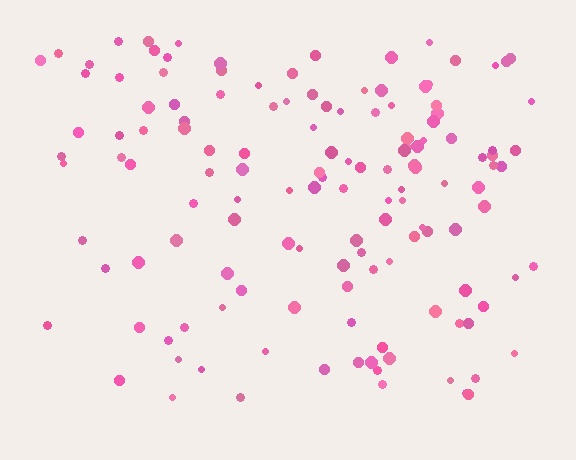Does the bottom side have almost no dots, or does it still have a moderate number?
Still a moderate number, just noticeably fewer than the top.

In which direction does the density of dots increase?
From bottom to top, with the top side densest.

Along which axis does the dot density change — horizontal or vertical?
Vertical.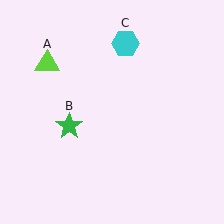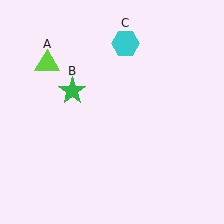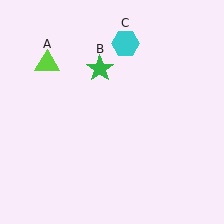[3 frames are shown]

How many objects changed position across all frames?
1 object changed position: green star (object B).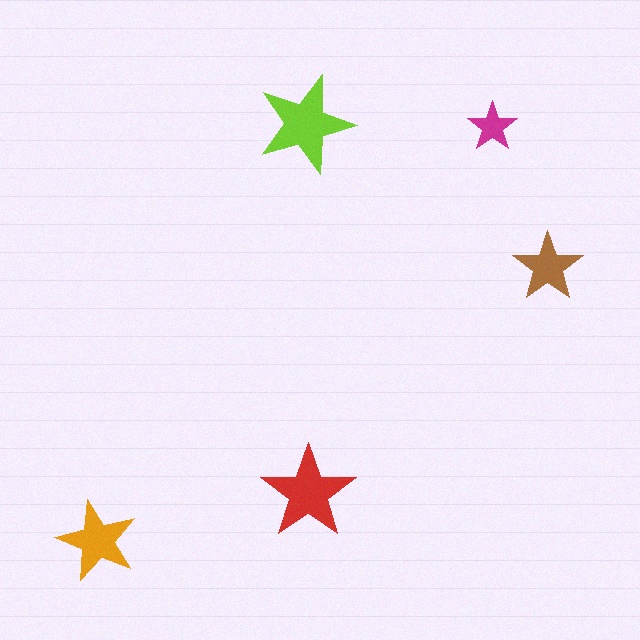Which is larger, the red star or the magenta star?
The red one.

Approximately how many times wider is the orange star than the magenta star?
About 1.5 times wider.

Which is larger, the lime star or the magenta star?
The lime one.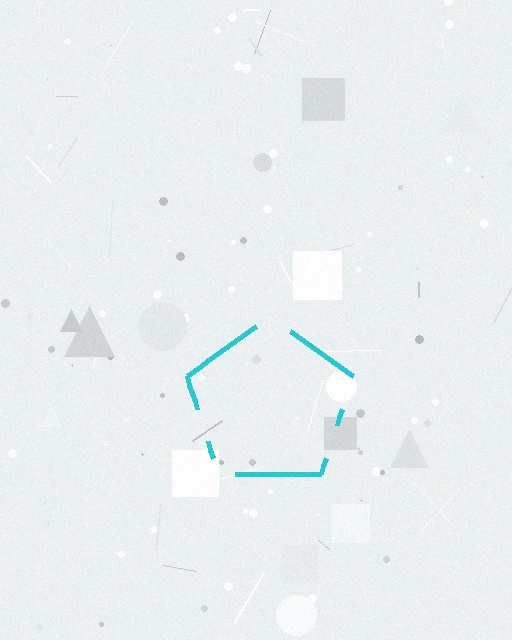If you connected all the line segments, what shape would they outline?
They would outline a pentagon.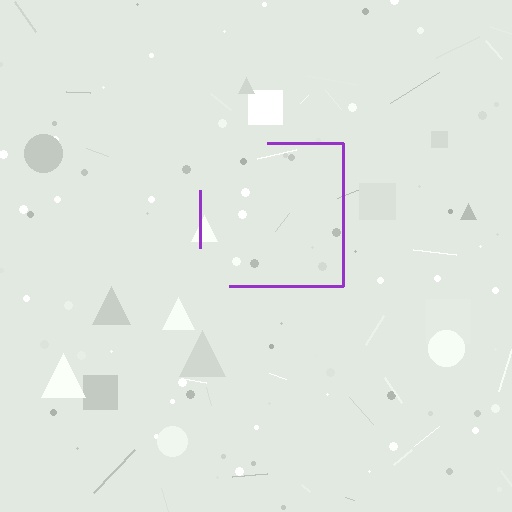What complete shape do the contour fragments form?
The contour fragments form a square.